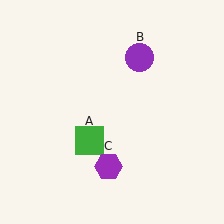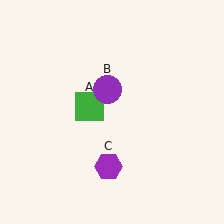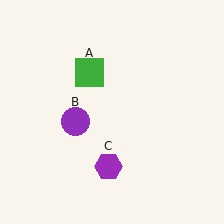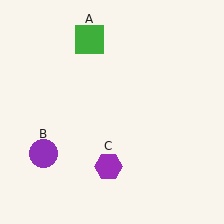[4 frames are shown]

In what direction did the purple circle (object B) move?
The purple circle (object B) moved down and to the left.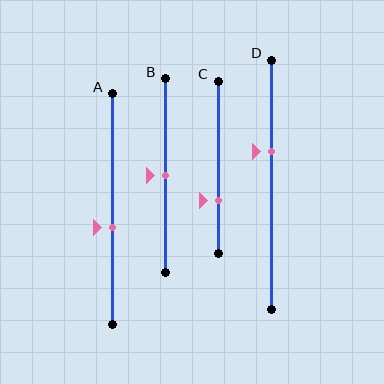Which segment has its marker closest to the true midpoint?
Segment B has its marker closest to the true midpoint.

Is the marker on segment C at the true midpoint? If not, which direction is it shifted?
No, the marker on segment C is shifted downward by about 20% of the segment length.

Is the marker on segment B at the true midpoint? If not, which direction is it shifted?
Yes, the marker on segment B is at the true midpoint.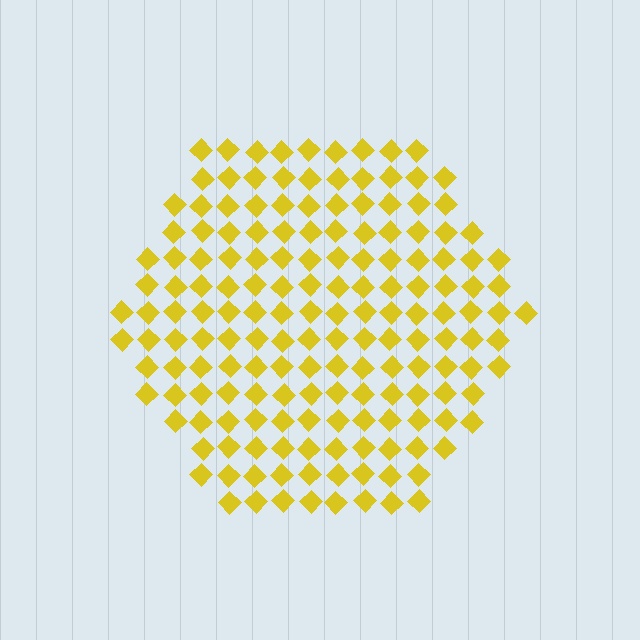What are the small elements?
The small elements are diamonds.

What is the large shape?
The large shape is a hexagon.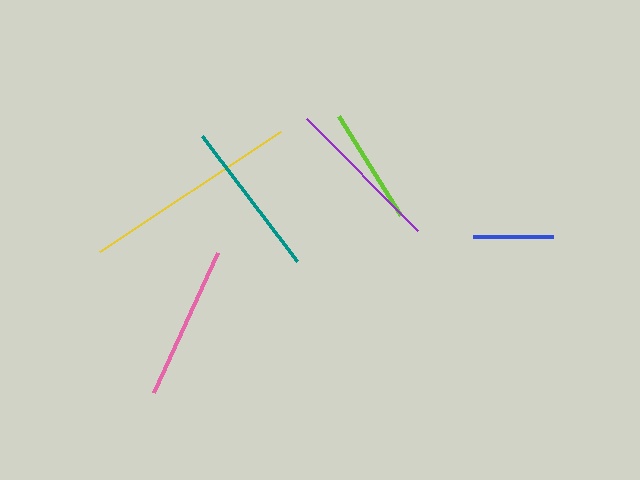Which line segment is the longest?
The yellow line is the longest at approximately 217 pixels.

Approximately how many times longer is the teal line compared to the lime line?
The teal line is approximately 1.3 times the length of the lime line.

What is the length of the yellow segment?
The yellow segment is approximately 217 pixels long.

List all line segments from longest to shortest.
From longest to shortest: yellow, purple, teal, pink, lime, blue.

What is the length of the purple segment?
The purple segment is approximately 158 pixels long.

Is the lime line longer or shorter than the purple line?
The purple line is longer than the lime line.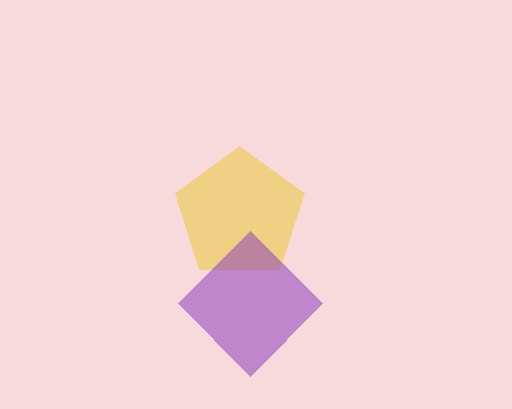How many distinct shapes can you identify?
There are 2 distinct shapes: a yellow pentagon, a purple diamond.